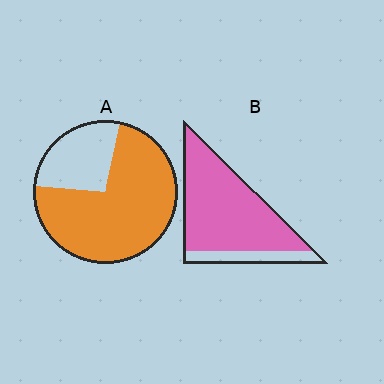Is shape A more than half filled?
Yes.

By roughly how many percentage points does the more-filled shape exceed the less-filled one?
By roughly 10 percentage points (B over A).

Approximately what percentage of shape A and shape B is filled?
A is approximately 75% and B is approximately 85%.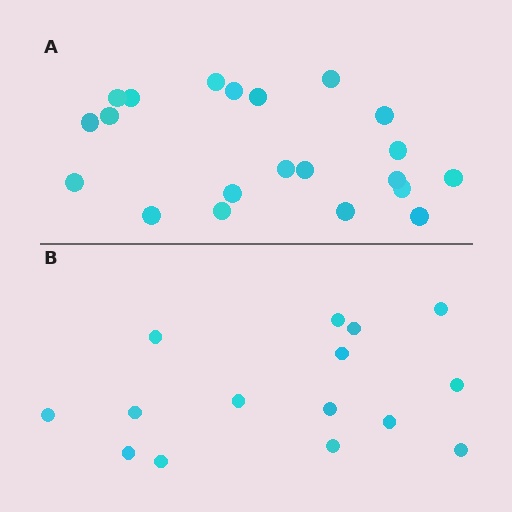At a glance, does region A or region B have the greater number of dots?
Region A (the top region) has more dots.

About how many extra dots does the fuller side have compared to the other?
Region A has about 6 more dots than region B.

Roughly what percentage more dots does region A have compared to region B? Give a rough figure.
About 40% more.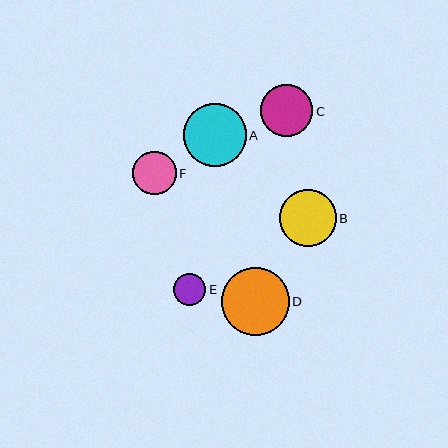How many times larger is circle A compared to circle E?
Circle A is approximately 1.9 times the size of circle E.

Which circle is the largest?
Circle D is the largest with a size of approximately 68 pixels.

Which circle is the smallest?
Circle E is the smallest with a size of approximately 33 pixels.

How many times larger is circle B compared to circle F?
Circle B is approximately 1.3 times the size of circle F.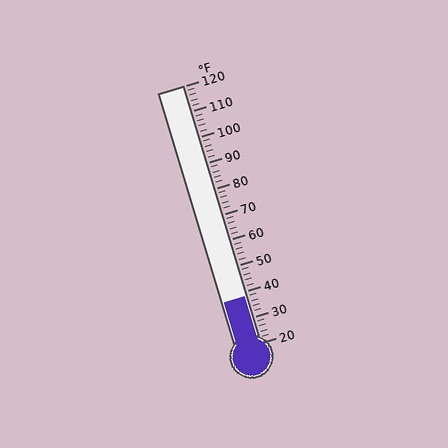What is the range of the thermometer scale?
The thermometer scale ranges from 20°F to 120°F.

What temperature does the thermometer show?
The thermometer shows approximately 38°F.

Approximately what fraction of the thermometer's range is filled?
The thermometer is filled to approximately 20% of its range.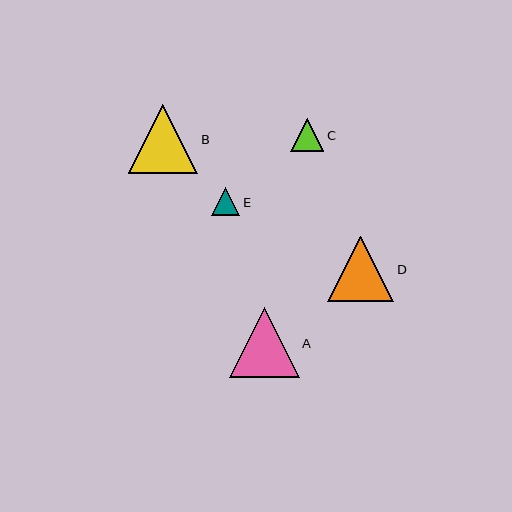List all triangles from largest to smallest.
From largest to smallest: A, B, D, C, E.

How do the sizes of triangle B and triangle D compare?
Triangle B and triangle D are approximately the same size.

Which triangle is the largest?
Triangle A is the largest with a size of approximately 70 pixels.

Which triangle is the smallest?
Triangle E is the smallest with a size of approximately 28 pixels.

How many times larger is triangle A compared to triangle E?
Triangle A is approximately 2.5 times the size of triangle E.